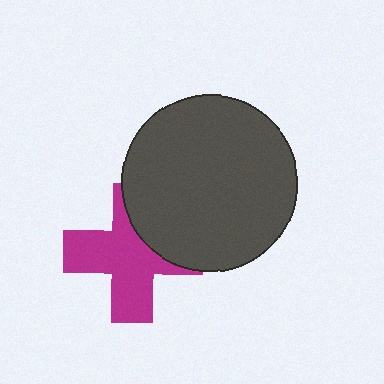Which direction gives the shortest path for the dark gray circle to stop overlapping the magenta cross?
Moving toward the upper-right gives the shortest separation.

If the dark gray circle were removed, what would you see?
You would see the complete magenta cross.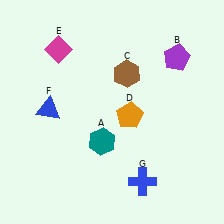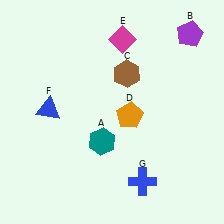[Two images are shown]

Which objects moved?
The objects that moved are: the purple pentagon (B), the magenta diamond (E).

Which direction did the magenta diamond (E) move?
The magenta diamond (E) moved right.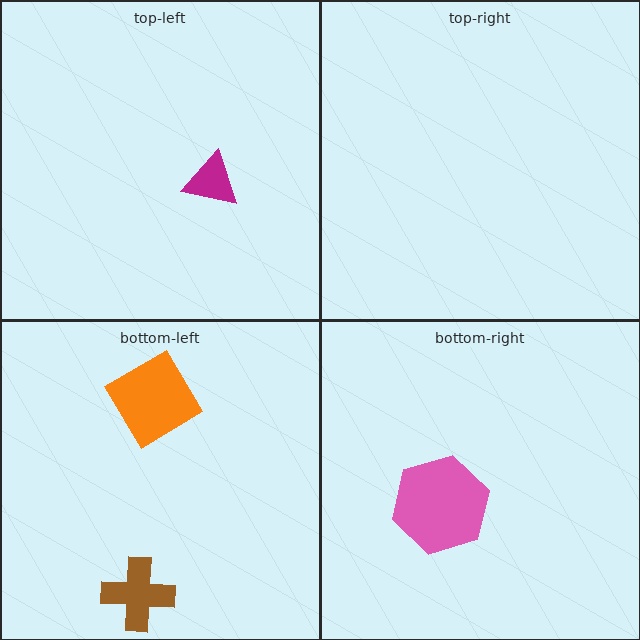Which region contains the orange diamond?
The bottom-left region.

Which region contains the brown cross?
The bottom-left region.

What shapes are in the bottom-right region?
The pink hexagon.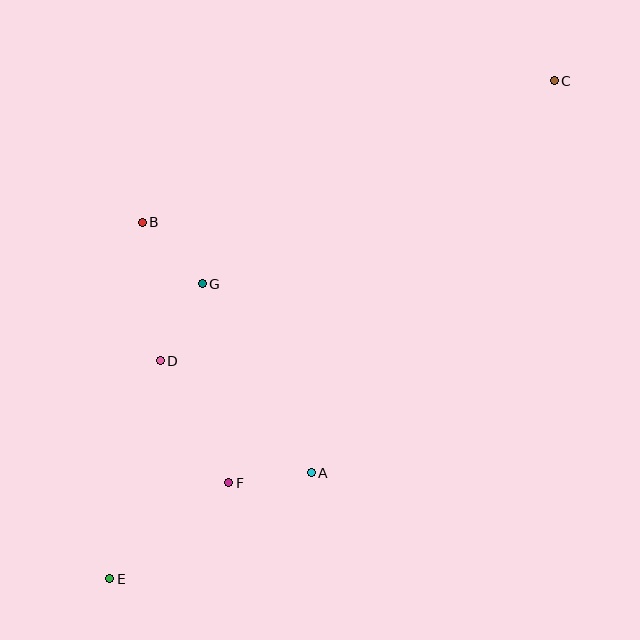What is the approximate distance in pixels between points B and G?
The distance between B and G is approximately 86 pixels.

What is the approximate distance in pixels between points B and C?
The distance between B and C is approximately 436 pixels.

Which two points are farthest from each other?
Points C and E are farthest from each other.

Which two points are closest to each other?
Points A and F are closest to each other.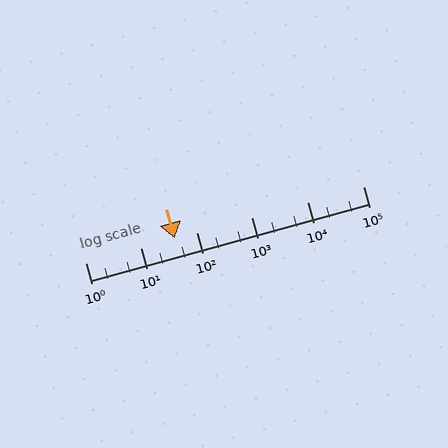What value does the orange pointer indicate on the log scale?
The pointer indicates approximately 40.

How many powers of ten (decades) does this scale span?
The scale spans 5 decades, from 1 to 100000.